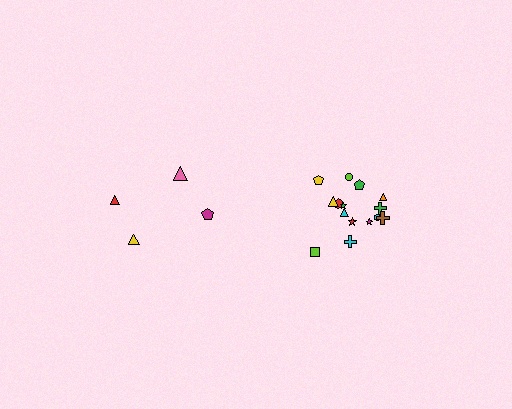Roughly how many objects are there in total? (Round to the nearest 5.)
Roughly 20 objects in total.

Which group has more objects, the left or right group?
The right group.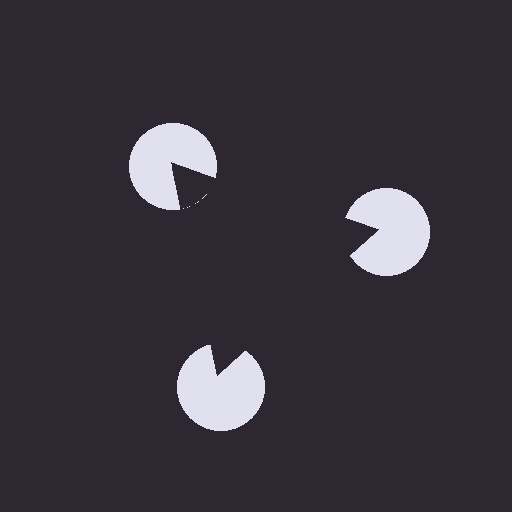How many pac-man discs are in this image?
There are 3 — one at each vertex of the illusory triangle.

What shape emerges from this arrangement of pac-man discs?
An illusory triangle — its edges are inferred from the aligned wedge cuts in the pac-man discs, not physically drawn.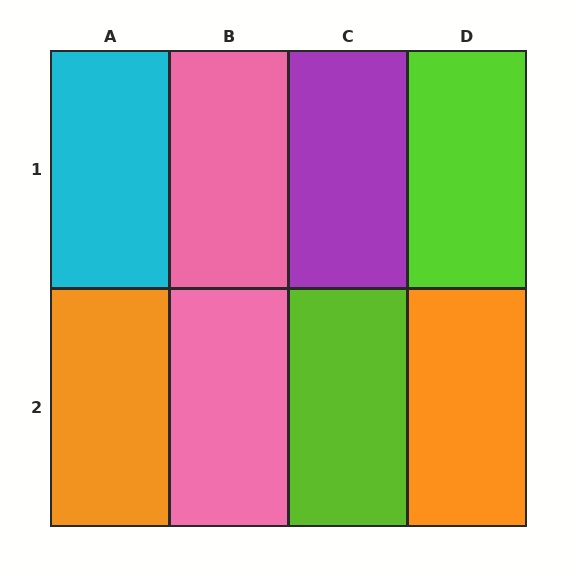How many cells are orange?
2 cells are orange.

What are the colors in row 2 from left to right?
Orange, pink, lime, orange.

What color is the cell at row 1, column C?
Purple.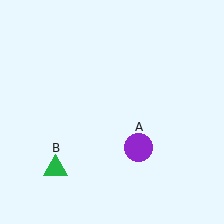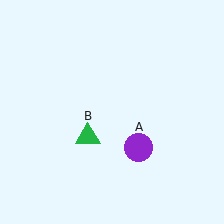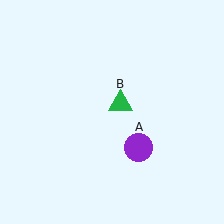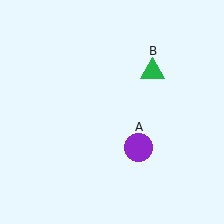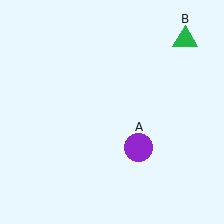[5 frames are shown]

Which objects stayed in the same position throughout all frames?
Purple circle (object A) remained stationary.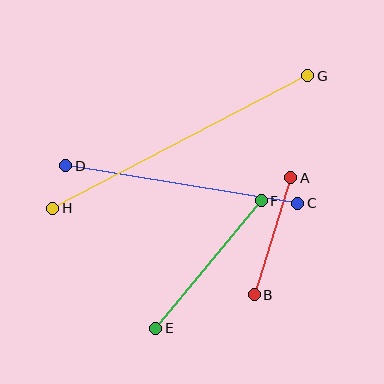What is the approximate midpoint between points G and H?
The midpoint is at approximately (180, 142) pixels.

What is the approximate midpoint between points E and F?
The midpoint is at approximately (209, 264) pixels.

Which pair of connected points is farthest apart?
Points G and H are farthest apart.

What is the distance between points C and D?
The distance is approximately 235 pixels.